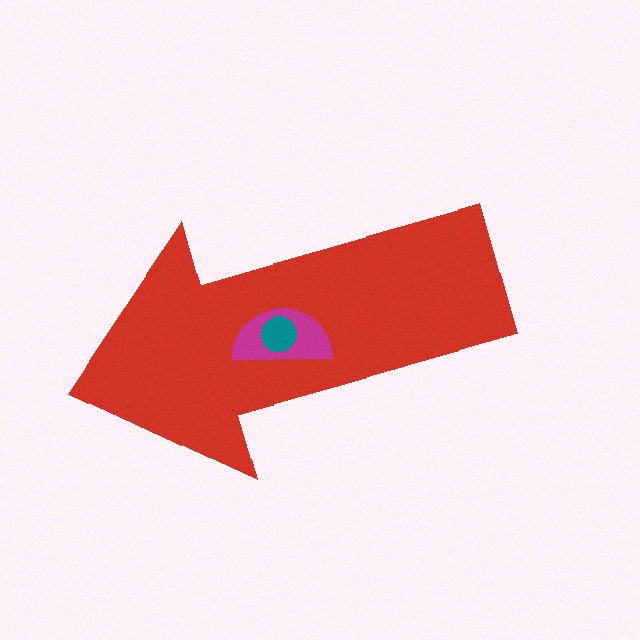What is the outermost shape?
The red arrow.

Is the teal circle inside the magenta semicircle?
Yes.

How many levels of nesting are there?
3.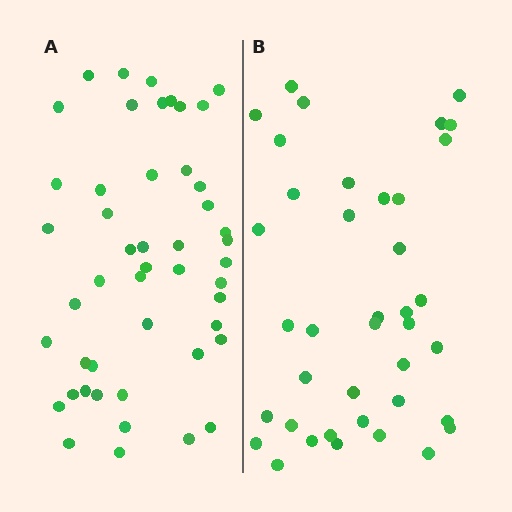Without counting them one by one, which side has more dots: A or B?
Region A (the left region) has more dots.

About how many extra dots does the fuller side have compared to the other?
Region A has roughly 8 or so more dots than region B.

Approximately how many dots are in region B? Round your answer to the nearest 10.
About 40 dots. (The exact count is 39, which rounds to 40.)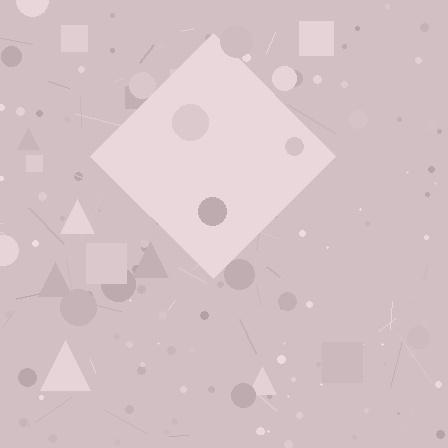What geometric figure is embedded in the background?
A diamond is embedded in the background.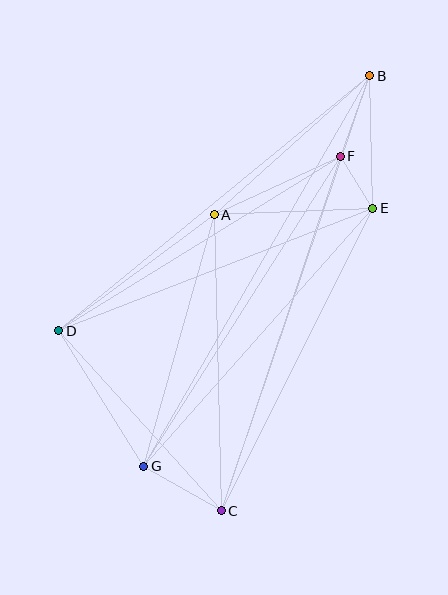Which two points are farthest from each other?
Points B and C are farthest from each other.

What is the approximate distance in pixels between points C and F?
The distance between C and F is approximately 374 pixels.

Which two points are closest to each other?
Points E and F are closest to each other.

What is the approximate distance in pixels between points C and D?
The distance between C and D is approximately 243 pixels.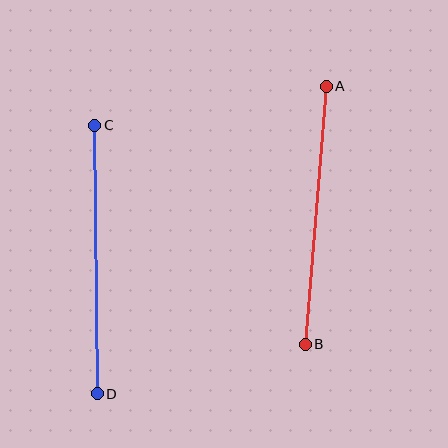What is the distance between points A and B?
The distance is approximately 259 pixels.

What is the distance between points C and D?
The distance is approximately 269 pixels.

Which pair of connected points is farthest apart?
Points C and D are farthest apart.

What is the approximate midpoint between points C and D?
The midpoint is at approximately (96, 260) pixels.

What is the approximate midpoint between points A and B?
The midpoint is at approximately (316, 215) pixels.